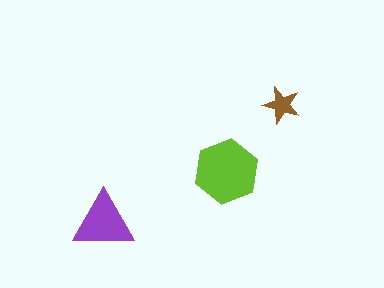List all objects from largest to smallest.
The lime hexagon, the purple triangle, the brown star.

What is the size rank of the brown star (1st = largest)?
3rd.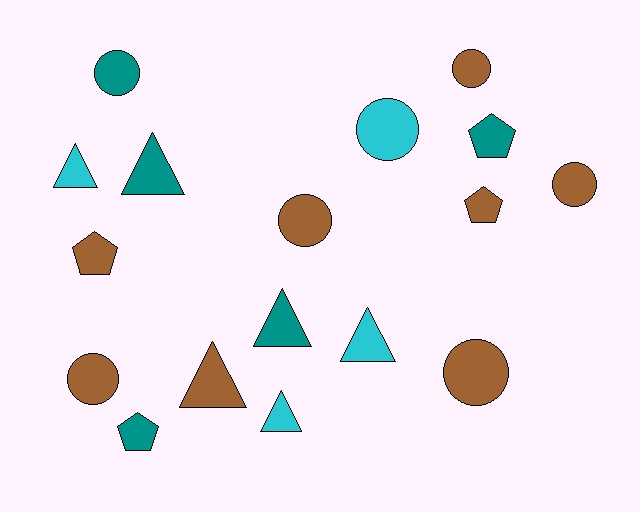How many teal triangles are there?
There are 2 teal triangles.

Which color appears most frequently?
Brown, with 8 objects.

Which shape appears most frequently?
Circle, with 7 objects.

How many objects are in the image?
There are 17 objects.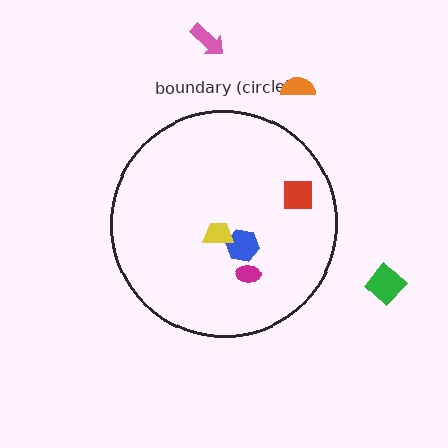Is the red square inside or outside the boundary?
Inside.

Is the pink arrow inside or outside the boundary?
Outside.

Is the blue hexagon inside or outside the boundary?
Inside.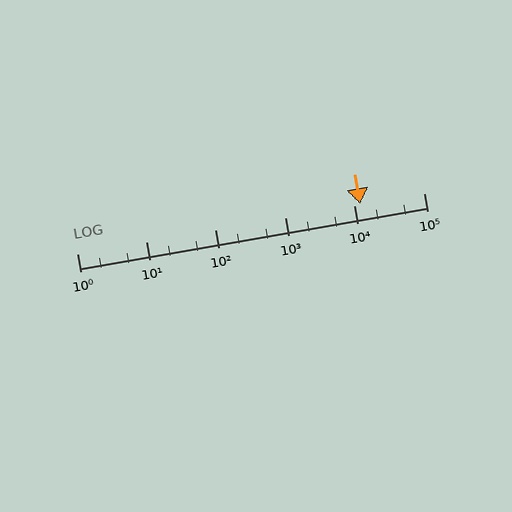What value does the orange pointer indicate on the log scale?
The pointer indicates approximately 12000.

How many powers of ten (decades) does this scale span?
The scale spans 5 decades, from 1 to 100000.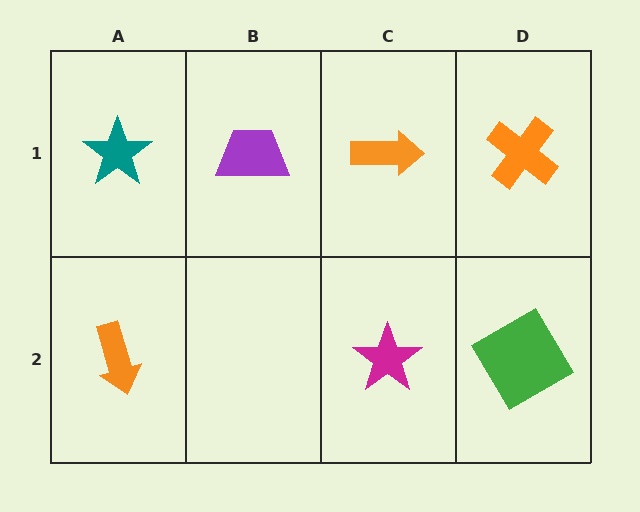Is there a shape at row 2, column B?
No, that cell is empty.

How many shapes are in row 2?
3 shapes.